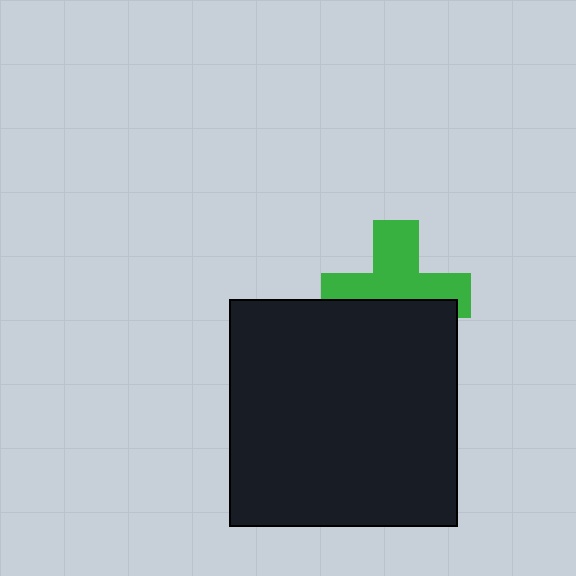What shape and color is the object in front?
The object in front is a black square.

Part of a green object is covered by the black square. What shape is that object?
It is a cross.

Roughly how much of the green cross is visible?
About half of it is visible (roughly 58%).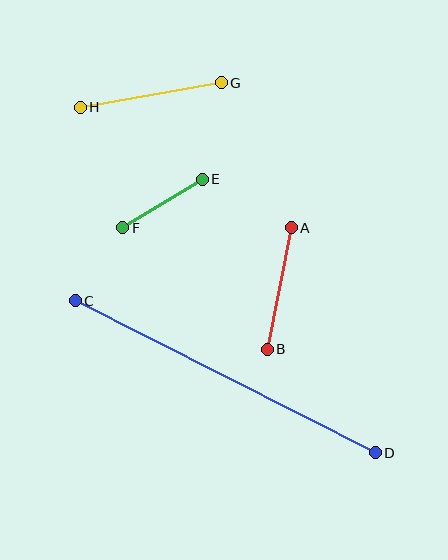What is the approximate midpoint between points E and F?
The midpoint is at approximately (163, 203) pixels.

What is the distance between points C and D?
The distance is approximately 336 pixels.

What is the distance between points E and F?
The distance is approximately 93 pixels.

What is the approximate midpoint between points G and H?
The midpoint is at approximately (151, 95) pixels.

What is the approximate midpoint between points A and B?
The midpoint is at approximately (279, 289) pixels.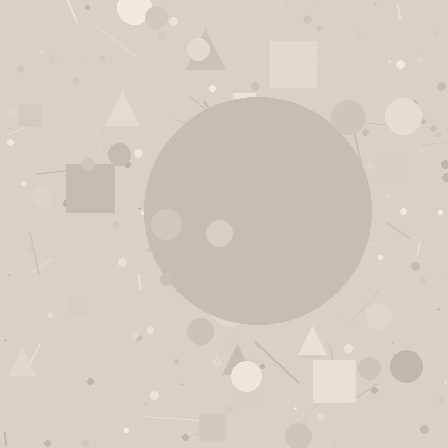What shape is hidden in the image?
A circle is hidden in the image.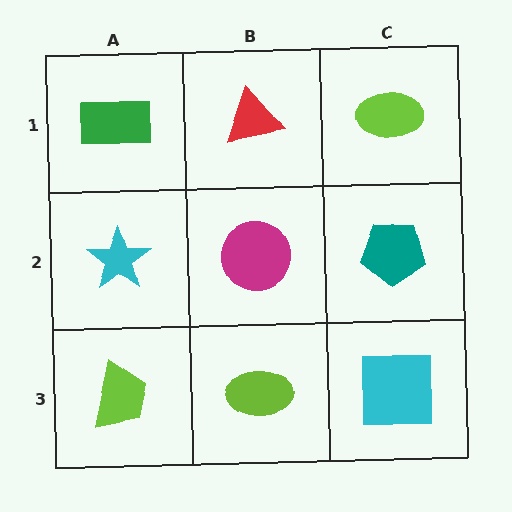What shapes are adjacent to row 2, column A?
A green rectangle (row 1, column A), a lime trapezoid (row 3, column A), a magenta circle (row 2, column B).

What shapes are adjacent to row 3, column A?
A cyan star (row 2, column A), a lime ellipse (row 3, column B).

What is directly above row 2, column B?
A red triangle.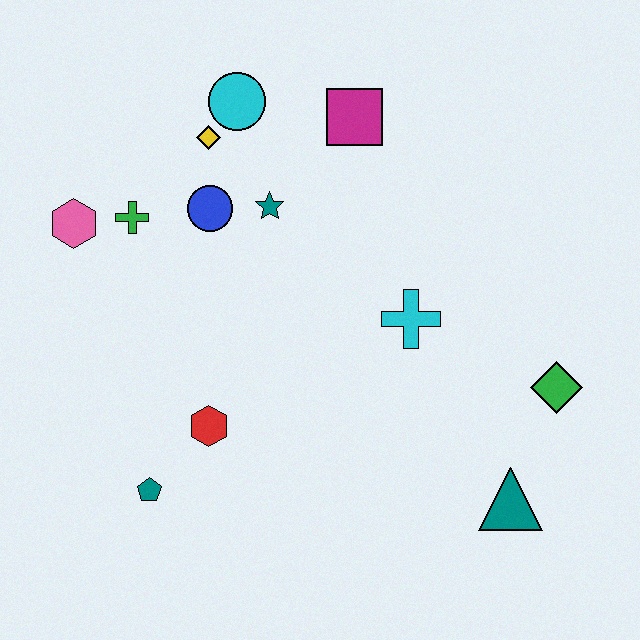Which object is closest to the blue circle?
The teal star is closest to the blue circle.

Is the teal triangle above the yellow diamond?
No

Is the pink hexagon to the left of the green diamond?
Yes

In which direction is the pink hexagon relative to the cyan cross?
The pink hexagon is to the left of the cyan cross.